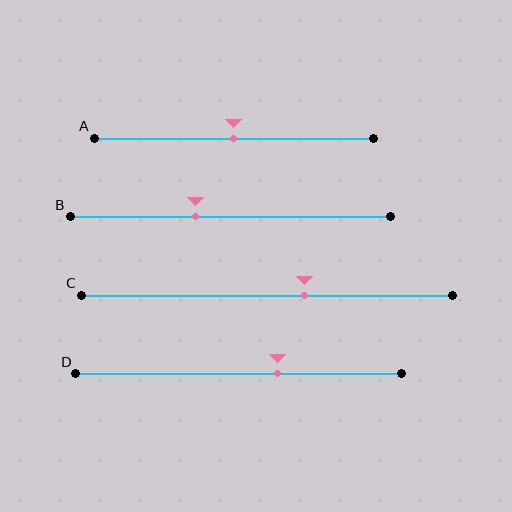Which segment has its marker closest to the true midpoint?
Segment A has its marker closest to the true midpoint.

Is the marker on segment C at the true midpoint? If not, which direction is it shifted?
No, the marker on segment C is shifted to the right by about 10% of the segment length.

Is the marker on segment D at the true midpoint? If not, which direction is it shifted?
No, the marker on segment D is shifted to the right by about 12% of the segment length.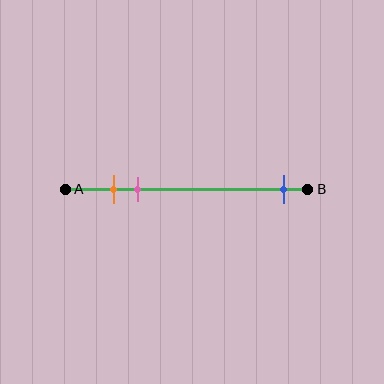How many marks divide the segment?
There are 3 marks dividing the segment.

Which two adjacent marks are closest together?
The orange and pink marks are the closest adjacent pair.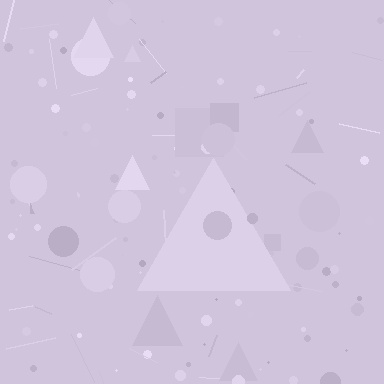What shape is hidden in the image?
A triangle is hidden in the image.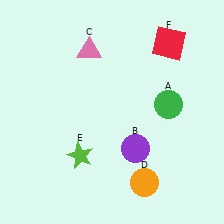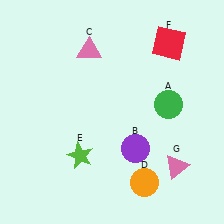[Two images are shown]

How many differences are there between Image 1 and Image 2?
There is 1 difference between the two images.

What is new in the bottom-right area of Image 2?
A pink triangle (G) was added in the bottom-right area of Image 2.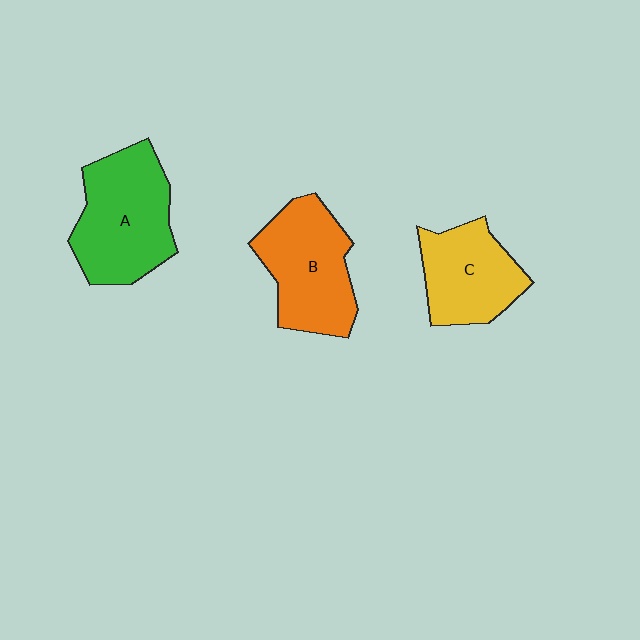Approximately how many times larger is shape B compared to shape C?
Approximately 1.2 times.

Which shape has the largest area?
Shape A (green).